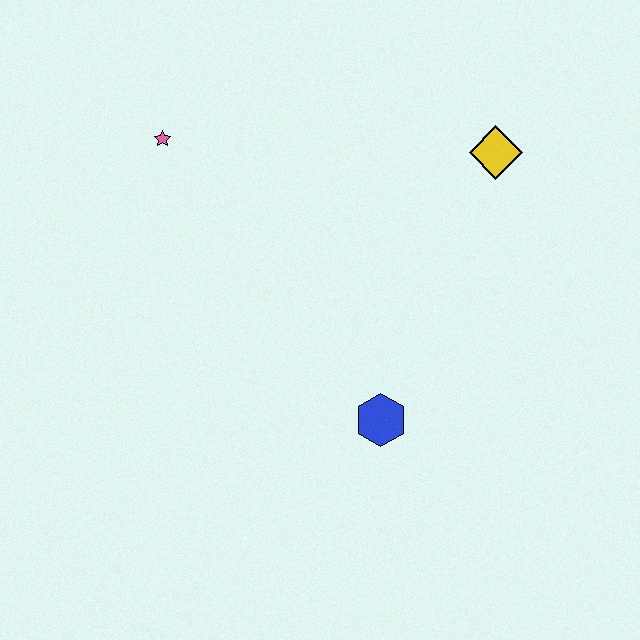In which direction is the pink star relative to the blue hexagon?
The pink star is above the blue hexagon.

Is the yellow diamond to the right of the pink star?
Yes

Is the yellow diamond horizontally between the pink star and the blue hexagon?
No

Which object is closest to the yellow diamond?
The blue hexagon is closest to the yellow diamond.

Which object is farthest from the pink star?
The blue hexagon is farthest from the pink star.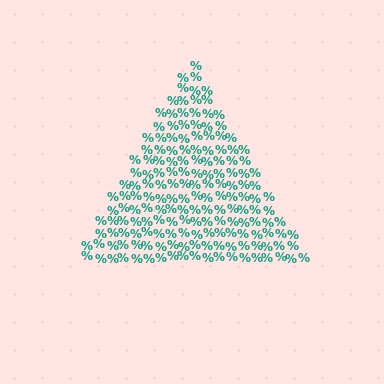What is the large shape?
The large shape is a triangle.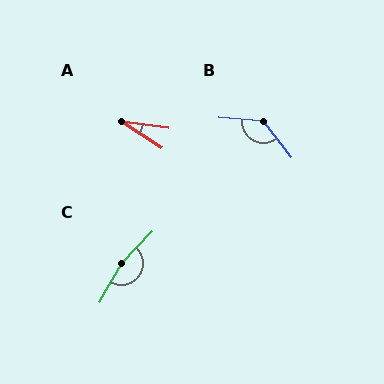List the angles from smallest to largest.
A (25°), B (132°), C (165°).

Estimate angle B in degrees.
Approximately 132 degrees.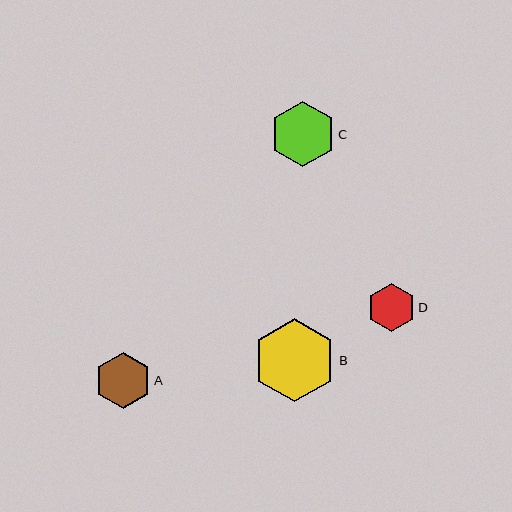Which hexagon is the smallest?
Hexagon D is the smallest with a size of approximately 48 pixels.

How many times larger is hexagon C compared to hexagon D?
Hexagon C is approximately 1.4 times the size of hexagon D.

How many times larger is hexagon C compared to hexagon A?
Hexagon C is approximately 1.2 times the size of hexagon A.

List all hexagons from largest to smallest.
From largest to smallest: B, C, A, D.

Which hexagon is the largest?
Hexagon B is the largest with a size of approximately 83 pixels.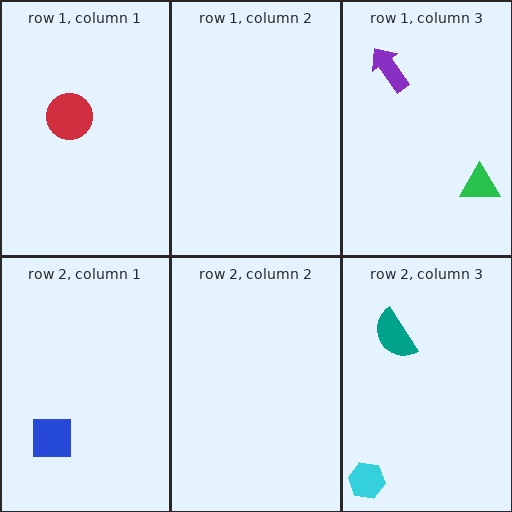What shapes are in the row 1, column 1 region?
The red circle.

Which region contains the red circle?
The row 1, column 1 region.